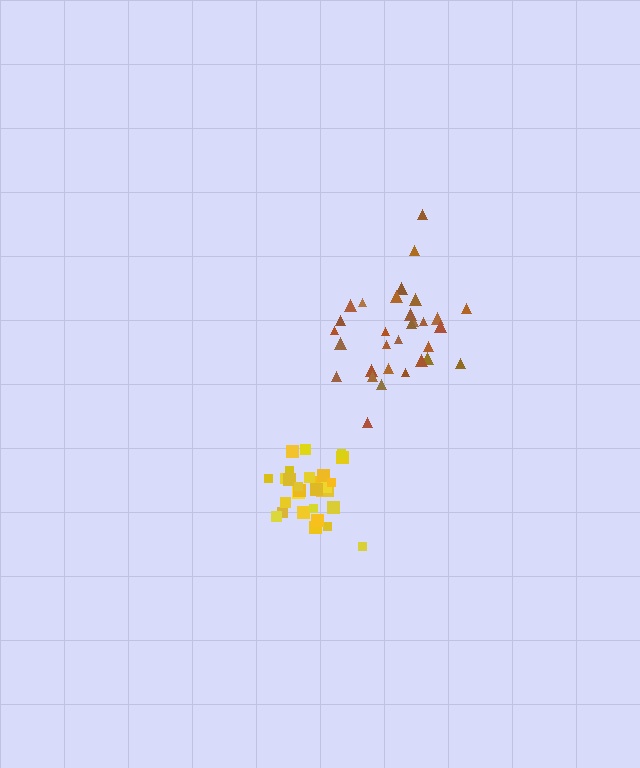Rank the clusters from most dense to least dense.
yellow, brown.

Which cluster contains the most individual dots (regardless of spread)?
Brown (31).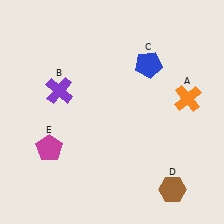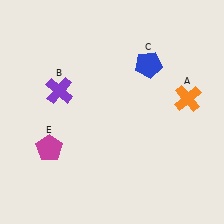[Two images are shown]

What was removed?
The brown hexagon (D) was removed in Image 2.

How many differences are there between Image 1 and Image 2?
There is 1 difference between the two images.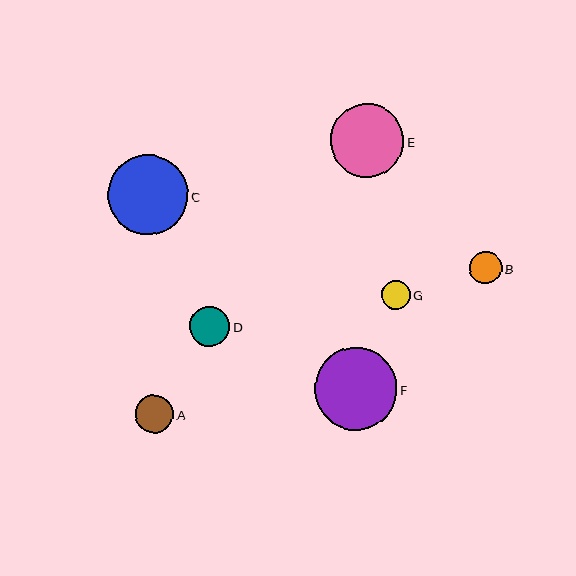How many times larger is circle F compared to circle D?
Circle F is approximately 2.1 times the size of circle D.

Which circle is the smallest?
Circle G is the smallest with a size of approximately 29 pixels.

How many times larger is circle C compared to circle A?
Circle C is approximately 2.1 times the size of circle A.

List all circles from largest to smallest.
From largest to smallest: F, C, E, D, A, B, G.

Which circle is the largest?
Circle F is the largest with a size of approximately 83 pixels.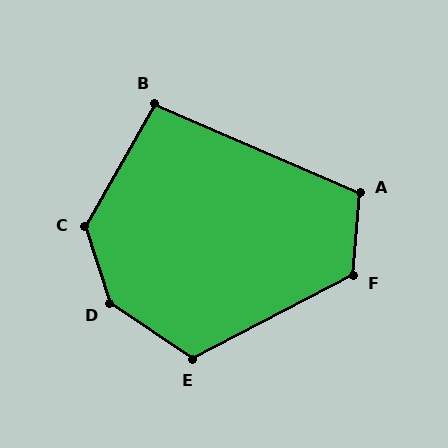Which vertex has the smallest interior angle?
B, at approximately 96 degrees.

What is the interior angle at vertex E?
Approximately 118 degrees (obtuse).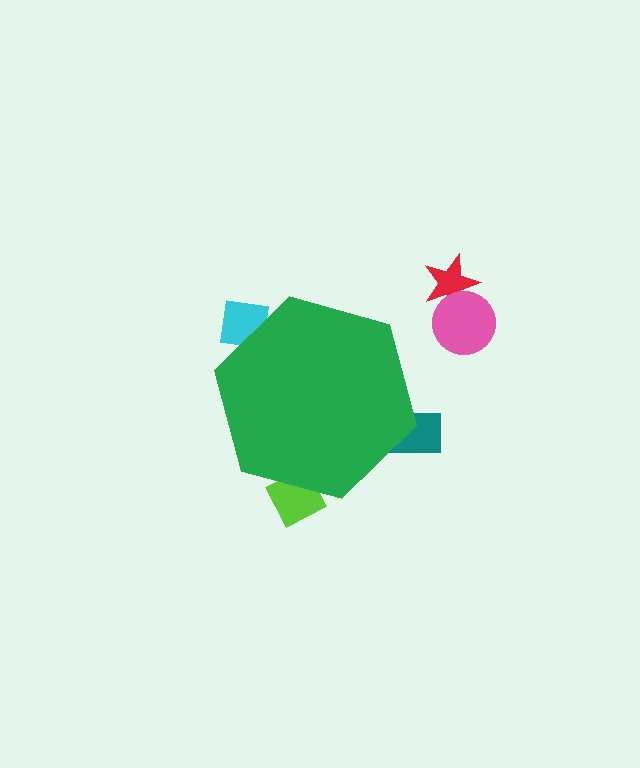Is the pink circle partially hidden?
No, the pink circle is fully visible.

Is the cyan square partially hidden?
Yes, the cyan square is partially hidden behind the green hexagon.